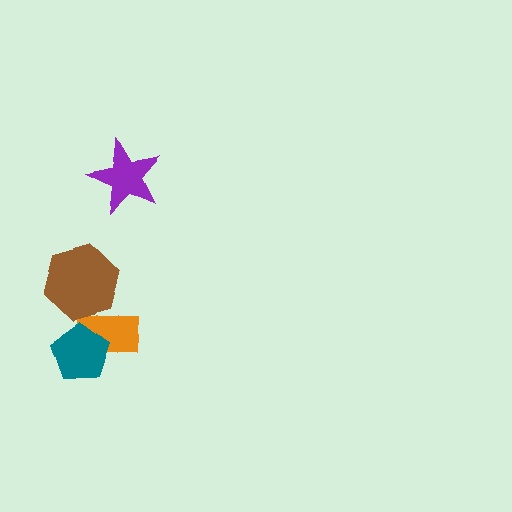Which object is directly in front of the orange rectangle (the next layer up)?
The brown hexagon is directly in front of the orange rectangle.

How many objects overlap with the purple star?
0 objects overlap with the purple star.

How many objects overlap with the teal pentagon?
1 object overlaps with the teal pentagon.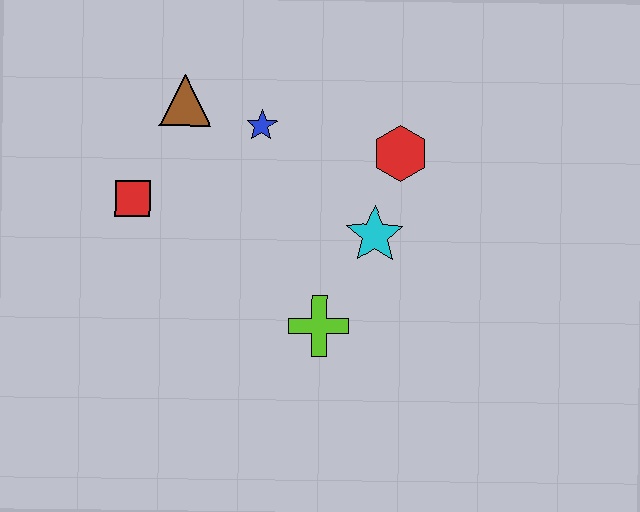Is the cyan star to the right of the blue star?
Yes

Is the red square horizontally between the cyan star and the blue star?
No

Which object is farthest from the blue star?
The lime cross is farthest from the blue star.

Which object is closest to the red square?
The brown triangle is closest to the red square.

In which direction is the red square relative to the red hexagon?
The red square is to the left of the red hexagon.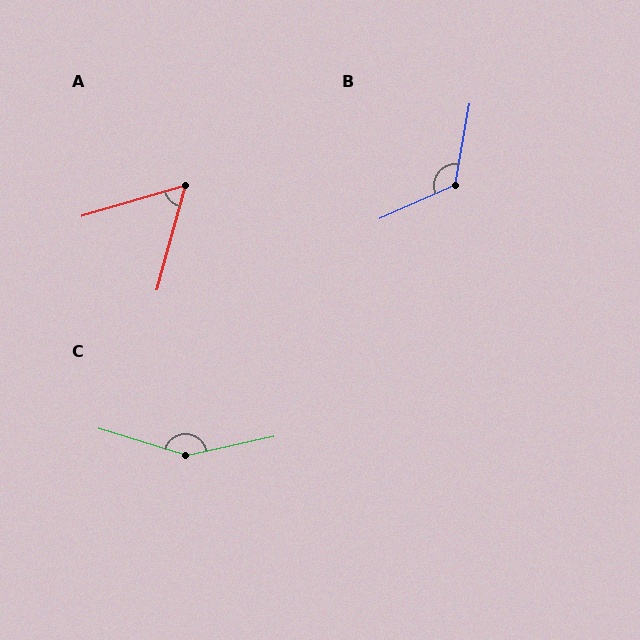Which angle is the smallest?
A, at approximately 58 degrees.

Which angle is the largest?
C, at approximately 151 degrees.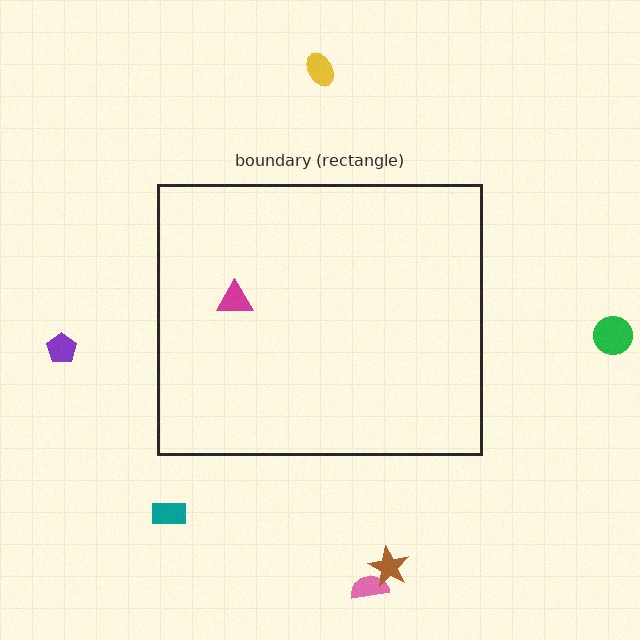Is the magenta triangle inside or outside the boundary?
Inside.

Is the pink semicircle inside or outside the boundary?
Outside.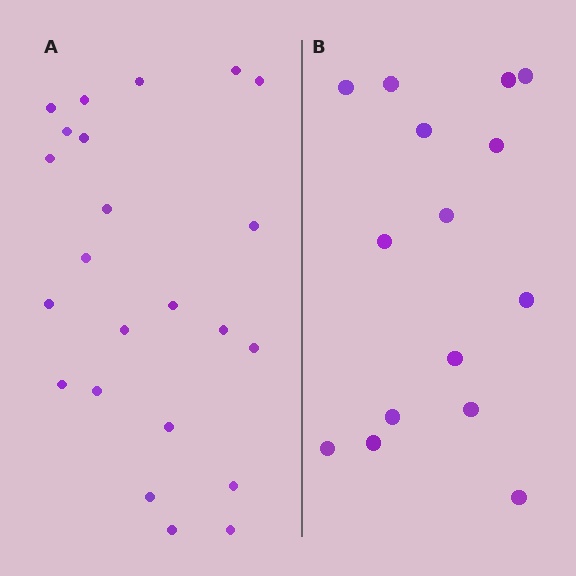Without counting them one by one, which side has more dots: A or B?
Region A (the left region) has more dots.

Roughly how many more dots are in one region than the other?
Region A has roughly 8 or so more dots than region B.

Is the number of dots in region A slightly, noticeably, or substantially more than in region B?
Region A has substantially more. The ratio is roughly 1.5 to 1.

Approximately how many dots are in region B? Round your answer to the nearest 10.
About 20 dots. (The exact count is 15, which rounds to 20.)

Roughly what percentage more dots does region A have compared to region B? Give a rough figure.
About 55% more.